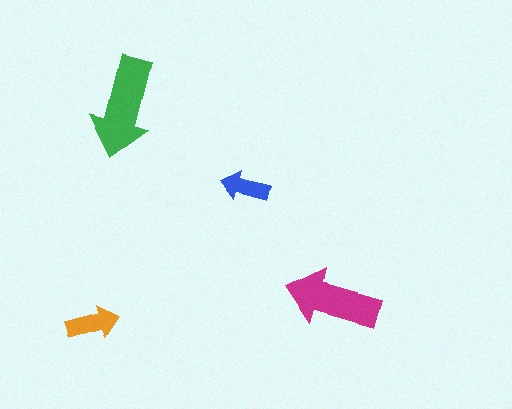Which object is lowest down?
The orange arrow is bottommost.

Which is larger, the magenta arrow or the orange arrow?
The magenta one.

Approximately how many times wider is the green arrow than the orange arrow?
About 2 times wider.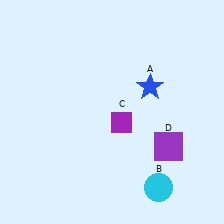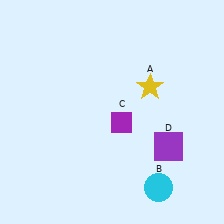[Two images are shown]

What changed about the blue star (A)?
In Image 1, A is blue. In Image 2, it changed to yellow.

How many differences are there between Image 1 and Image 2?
There is 1 difference between the two images.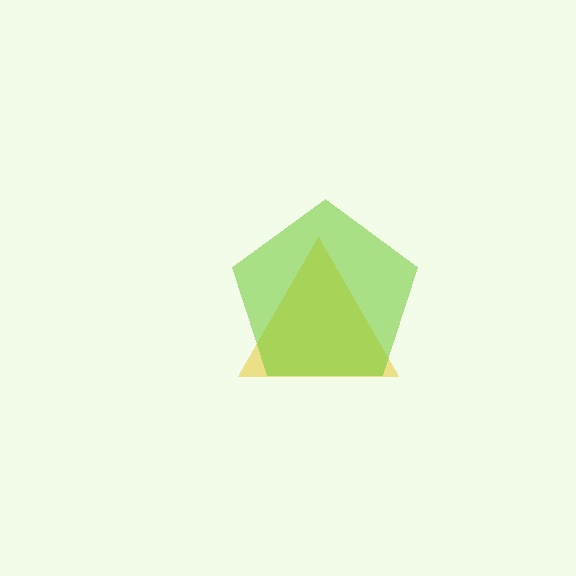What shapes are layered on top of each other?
The layered shapes are: a yellow triangle, a lime pentagon.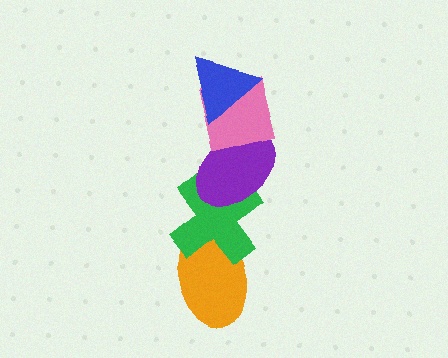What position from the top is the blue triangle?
The blue triangle is 1st from the top.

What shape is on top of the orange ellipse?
The green cross is on top of the orange ellipse.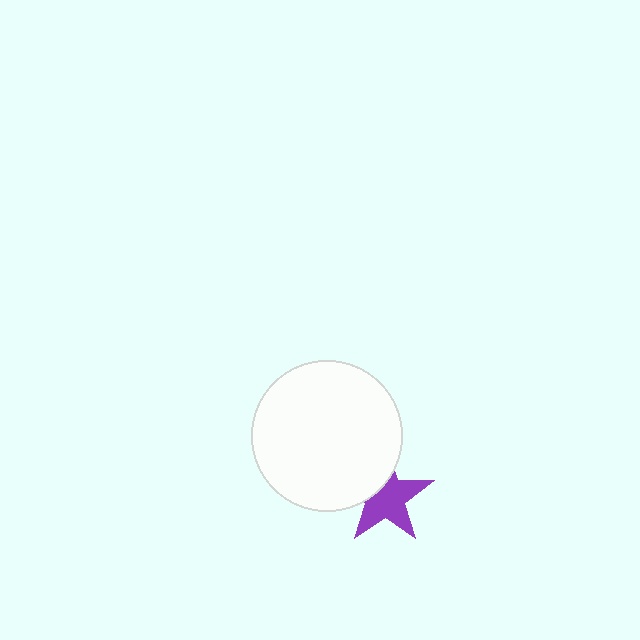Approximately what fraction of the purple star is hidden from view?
Roughly 33% of the purple star is hidden behind the white circle.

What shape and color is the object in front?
The object in front is a white circle.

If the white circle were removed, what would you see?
You would see the complete purple star.